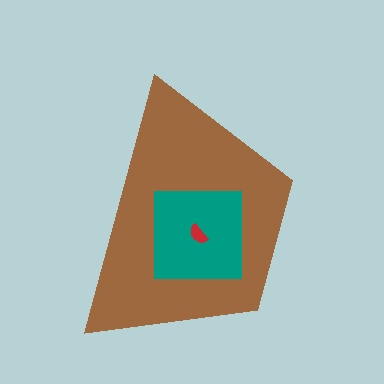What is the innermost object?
The red semicircle.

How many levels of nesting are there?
3.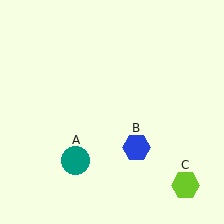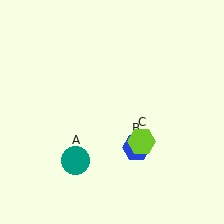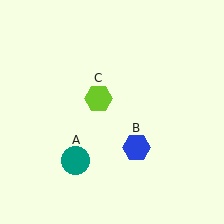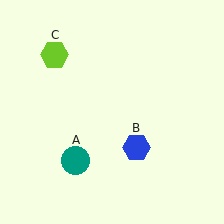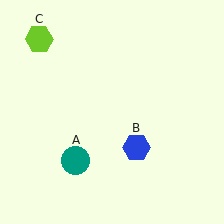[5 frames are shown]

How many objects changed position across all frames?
1 object changed position: lime hexagon (object C).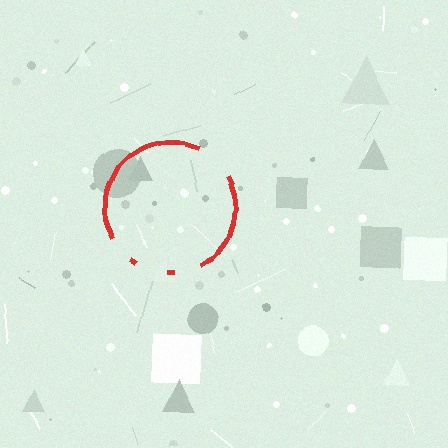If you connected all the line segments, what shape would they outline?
They would outline a circle.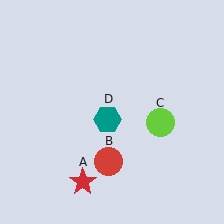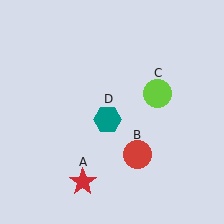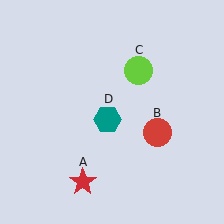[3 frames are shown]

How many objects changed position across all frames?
2 objects changed position: red circle (object B), lime circle (object C).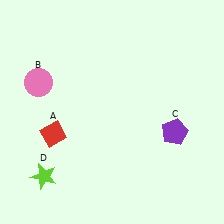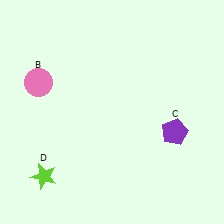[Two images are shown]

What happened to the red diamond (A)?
The red diamond (A) was removed in Image 2. It was in the bottom-left area of Image 1.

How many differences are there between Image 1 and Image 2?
There is 1 difference between the two images.